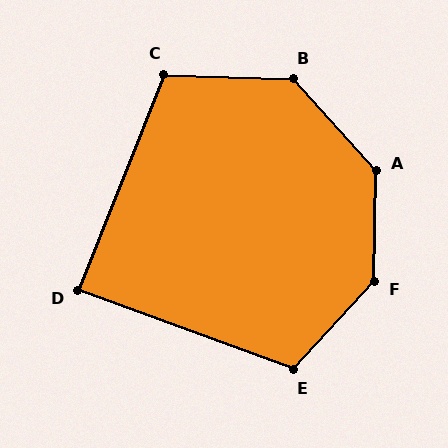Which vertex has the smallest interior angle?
D, at approximately 88 degrees.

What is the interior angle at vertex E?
Approximately 113 degrees (obtuse).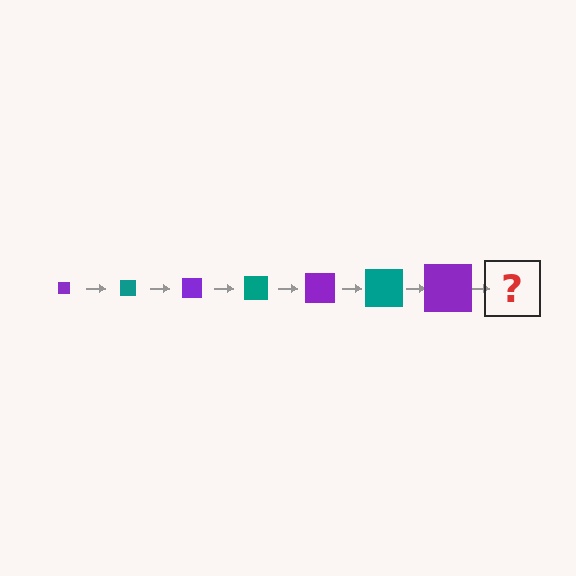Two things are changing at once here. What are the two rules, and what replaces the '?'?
The two rules are that the square grows larger each step and the color cycles through purple and teal. The '?' should be a teal square, larger than the previous one.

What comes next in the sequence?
The next element should be a teal square, larger than the previous one.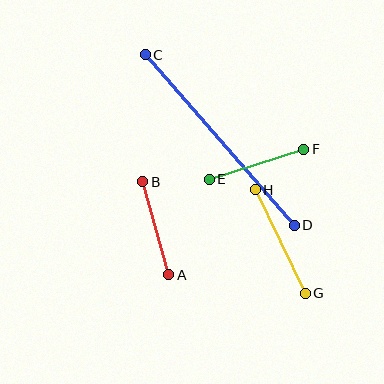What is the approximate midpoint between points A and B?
The midpoint is at approximately (156, 228) pixels.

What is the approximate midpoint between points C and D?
The midpoint is at approximately (220, 140) pixels.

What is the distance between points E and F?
The distance is approximately 99 pixels.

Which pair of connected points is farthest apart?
Points C and D are farthest apart.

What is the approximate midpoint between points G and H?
The midpoint is at approximately (280, 242) pixels.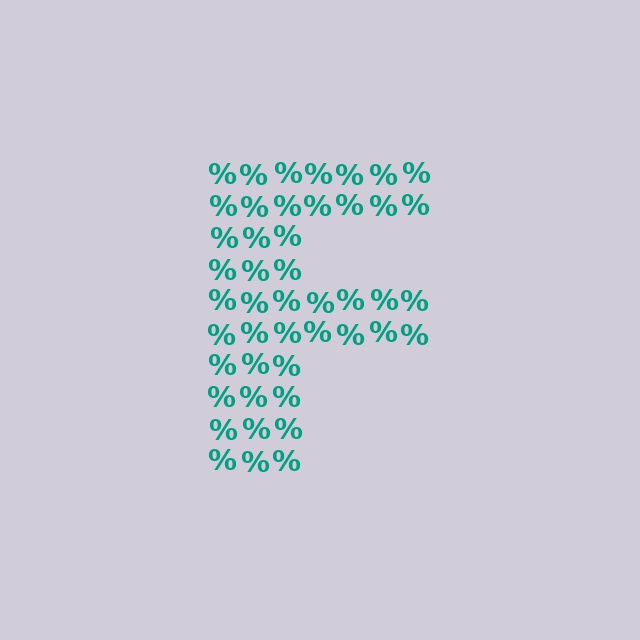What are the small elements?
The small elements are percent signs.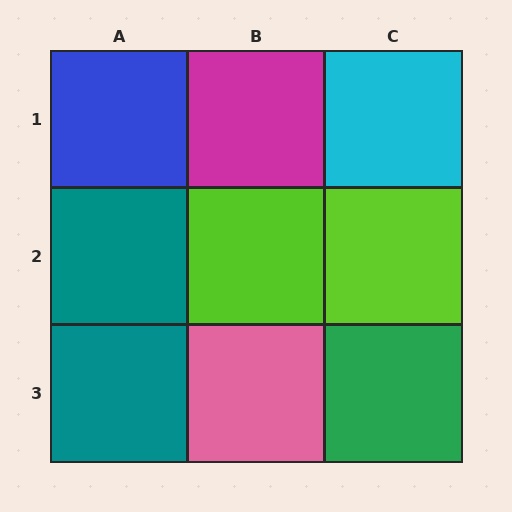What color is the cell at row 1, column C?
Cyan.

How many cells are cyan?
1 cell is cyan.